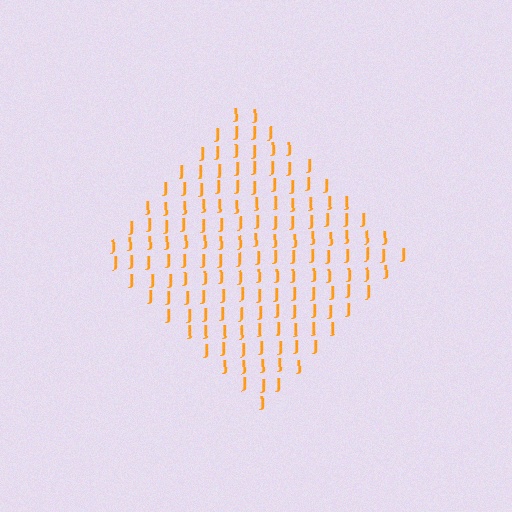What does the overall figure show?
The overall figure shows a diamond.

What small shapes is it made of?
It is made of small letter J's.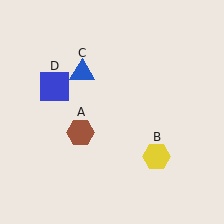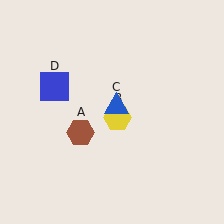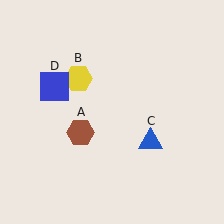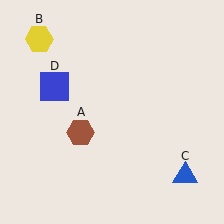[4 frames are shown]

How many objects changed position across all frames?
2 objects changed position: yellow hexagon (object B), blue triangle (object C).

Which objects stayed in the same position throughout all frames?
Brown hexagon (object A) and blue square (object D) remained stationary.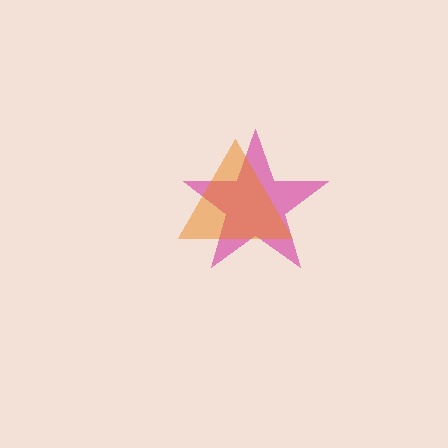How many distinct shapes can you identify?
There are 2 distinct shapes: a magenta star, an orange triangle.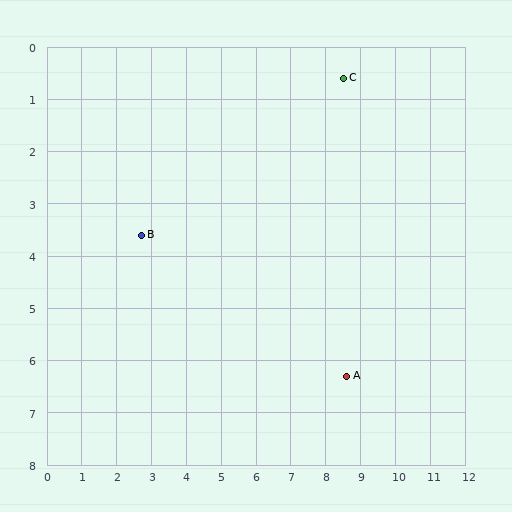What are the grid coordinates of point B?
Point B is at approximately (2.7, 3.6).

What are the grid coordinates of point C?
Point C is at approximately (8.5, 0.6).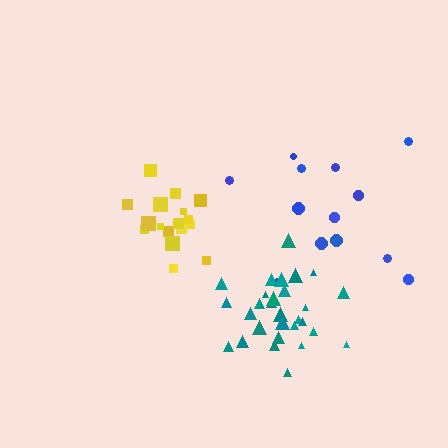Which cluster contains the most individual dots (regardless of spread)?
Teal (30).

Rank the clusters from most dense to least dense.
teal, yellow, blue.